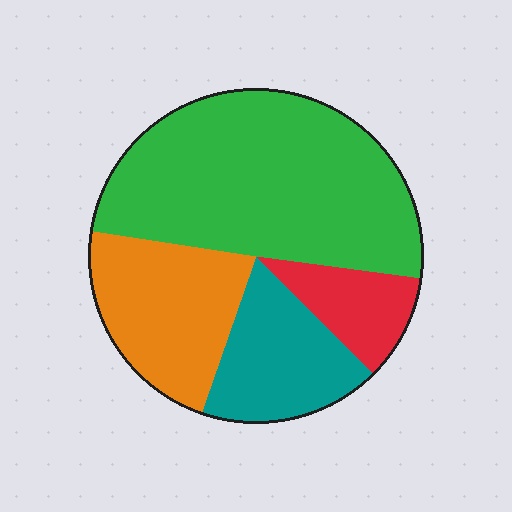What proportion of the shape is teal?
Teal covers around 20% of the shape.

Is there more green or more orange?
Green.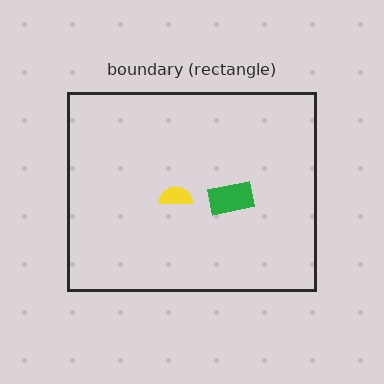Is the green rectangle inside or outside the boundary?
Inside.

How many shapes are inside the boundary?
2 inside, 0 outside.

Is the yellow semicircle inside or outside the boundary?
Inside.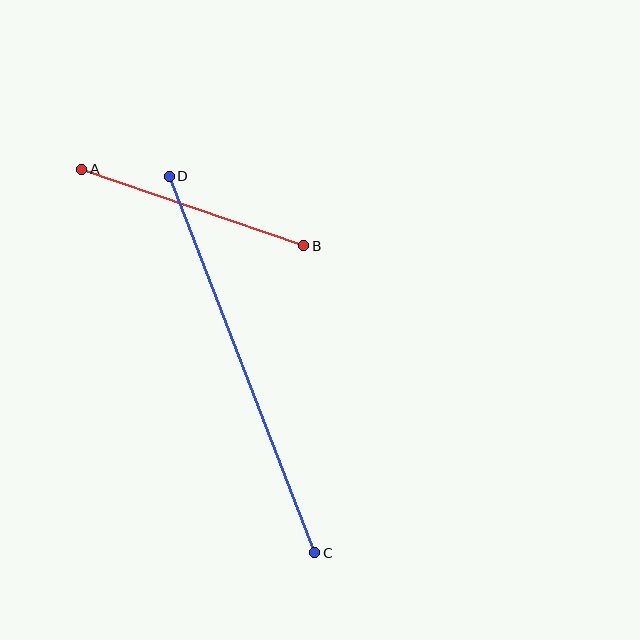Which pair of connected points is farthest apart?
Points C and D are farthest apart.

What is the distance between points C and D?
The distance is approximately 404 pixels.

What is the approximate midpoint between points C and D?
The midpoint is at approximately (242, 364) pixels.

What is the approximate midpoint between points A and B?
The midpoint is at approximately (193, 208) pixels.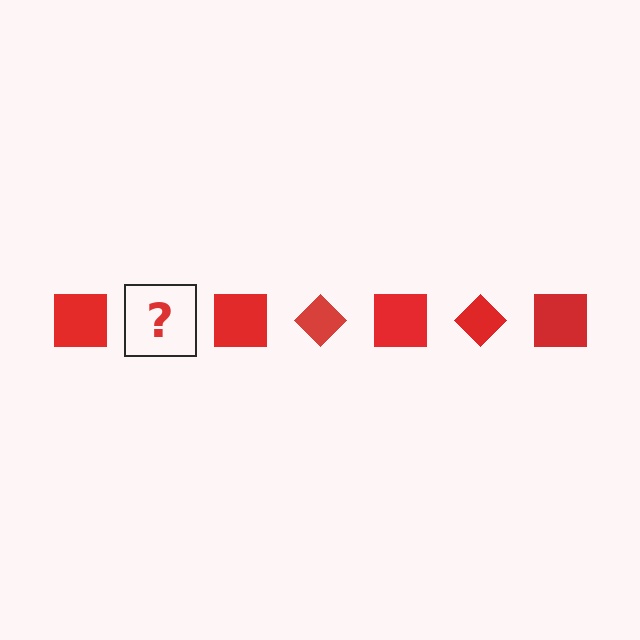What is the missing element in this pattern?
The missing element is a red diamond.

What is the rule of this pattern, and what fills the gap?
The rule is that the pattern cycles through square, diamond shapes in red. The gap should be filled with a red diamond.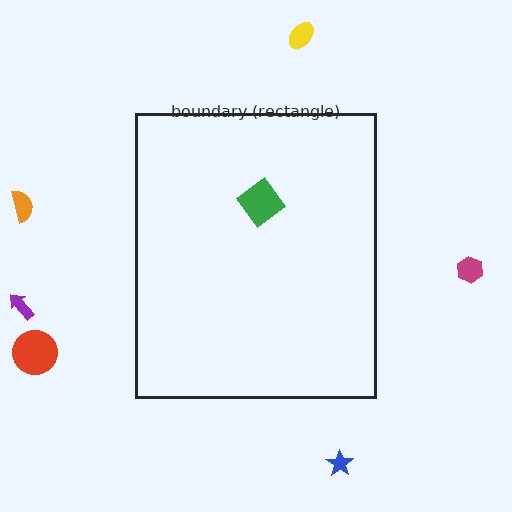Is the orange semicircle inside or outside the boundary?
Outside.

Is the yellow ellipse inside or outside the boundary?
Outside.